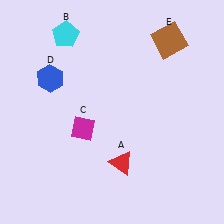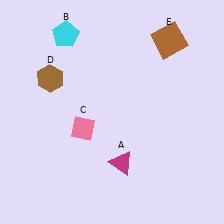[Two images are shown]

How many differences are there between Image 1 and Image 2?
There are 3 differences between the two images.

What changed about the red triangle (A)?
In Image 1, A is red. In Image 2, it changed to magenta.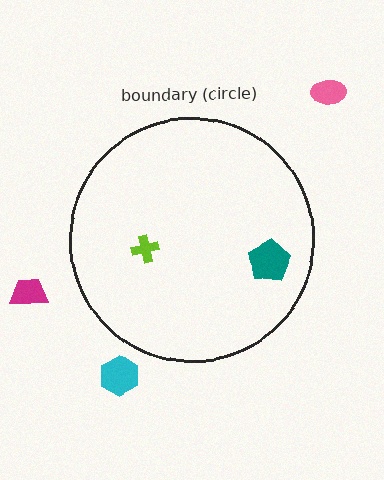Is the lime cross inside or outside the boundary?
Inside.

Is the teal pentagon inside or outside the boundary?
Inside.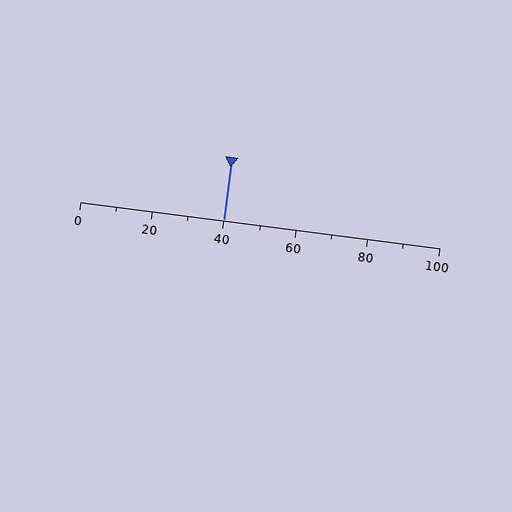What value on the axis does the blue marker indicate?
The marker indicates approximately 40.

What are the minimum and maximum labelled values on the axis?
The axis runs from 0 to 100.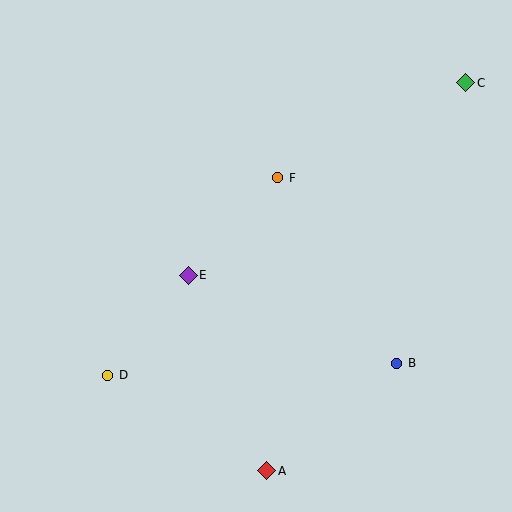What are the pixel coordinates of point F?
Point F is at (278, 178).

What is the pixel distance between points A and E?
The distance between A and E is 211 pixels.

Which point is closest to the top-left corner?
Point F is closest to the top-left corner.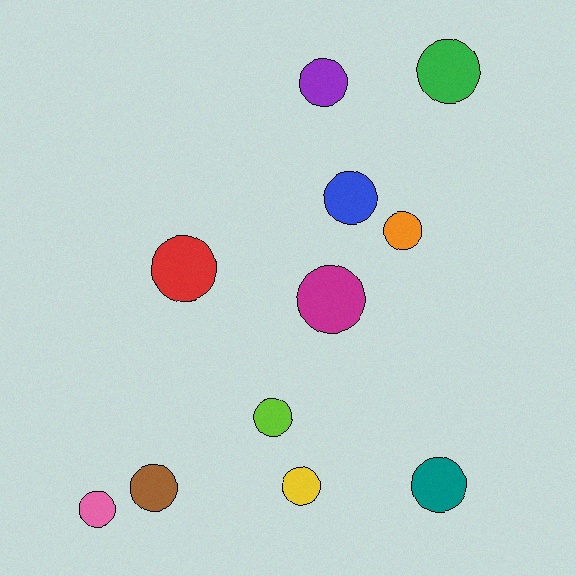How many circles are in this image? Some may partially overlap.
There are 11 circles.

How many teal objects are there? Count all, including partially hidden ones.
There is 1 teal object.